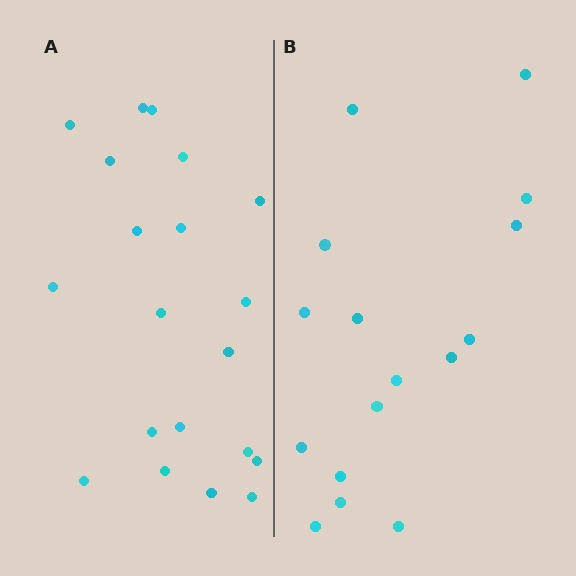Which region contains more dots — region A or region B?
Region A (the left region) has more dots.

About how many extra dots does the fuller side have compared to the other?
Region A has about 4 more dots than region B.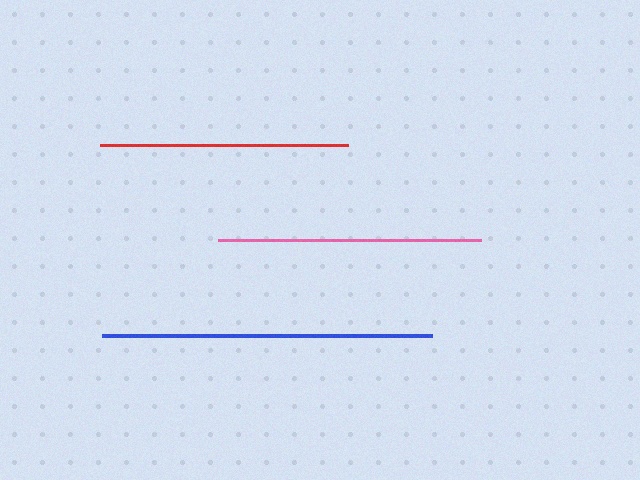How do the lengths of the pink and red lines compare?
The pink and red lines are approximately the same length.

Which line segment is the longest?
The blue line is the longest at approximately 330 pixels.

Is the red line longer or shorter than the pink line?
The pink line is longer than the red line.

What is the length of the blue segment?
The blue segment is approximately 330 pixels long.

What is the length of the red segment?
The red segment is approximately 248 pixels long.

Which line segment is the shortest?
The red line is the shortest at approximately 248 pixels.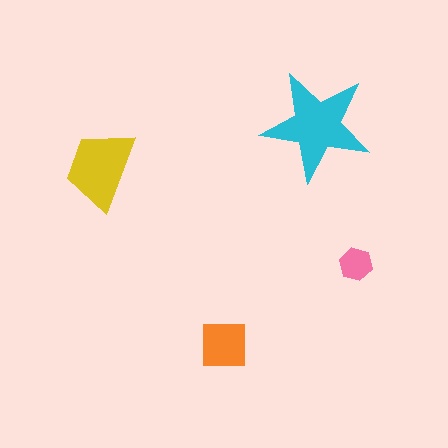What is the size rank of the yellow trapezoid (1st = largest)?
2nd.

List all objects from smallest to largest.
The pink hexagon, the orange square, the yellow trapezoid, the cyan star.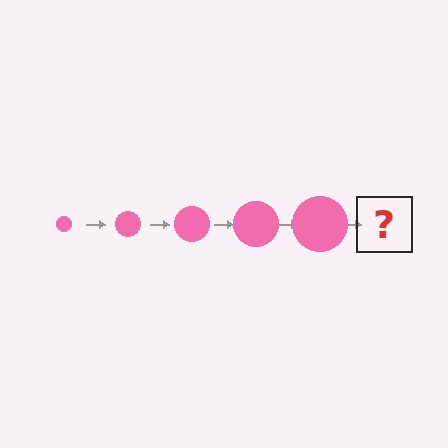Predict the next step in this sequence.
The next step is a pink circle, larger than the previous one.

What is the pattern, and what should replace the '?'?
The pattern is that the circle gets progressively larger each step. The '?' should be a pink circle, larger than the previous one.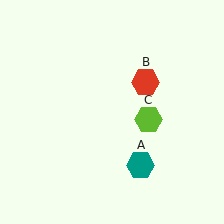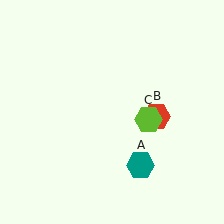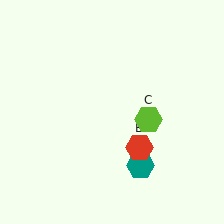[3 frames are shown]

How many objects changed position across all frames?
1 object changed position: red hexagon (object B).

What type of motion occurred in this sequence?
The red hexagon (object B) rotated clockwise around the center of the scene.